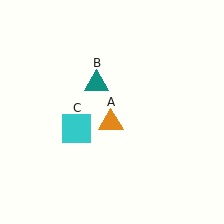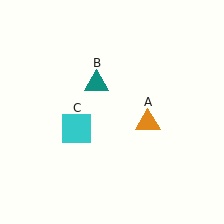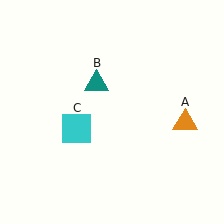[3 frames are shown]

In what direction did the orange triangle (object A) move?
The orange triangle (object A) moved right.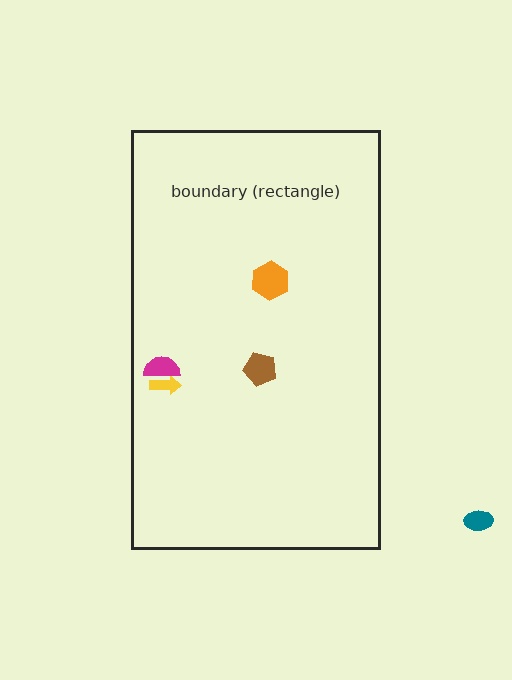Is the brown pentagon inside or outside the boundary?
Inside.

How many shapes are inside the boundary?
4 inside, 1 outside.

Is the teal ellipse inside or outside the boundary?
Outside.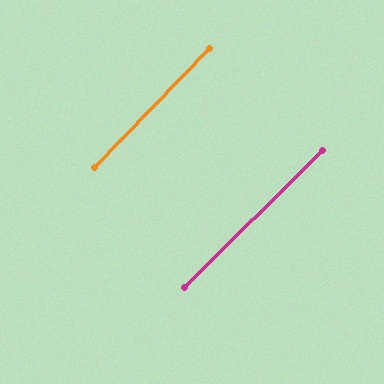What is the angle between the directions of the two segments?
Approximately 1 degree.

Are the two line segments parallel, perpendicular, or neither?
Parallel — their directions differ by only 1.0°.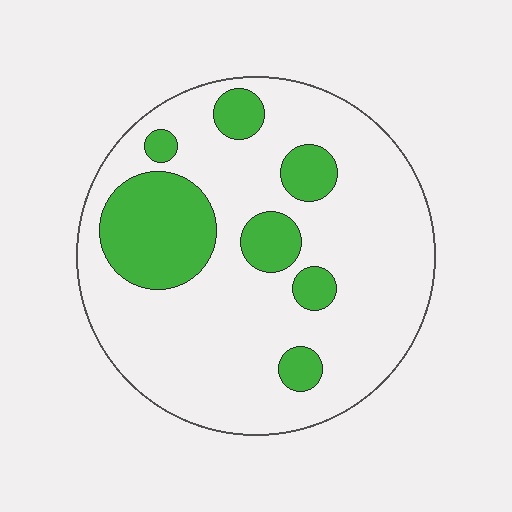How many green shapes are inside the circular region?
7.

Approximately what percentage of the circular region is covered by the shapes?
Approximately 20%.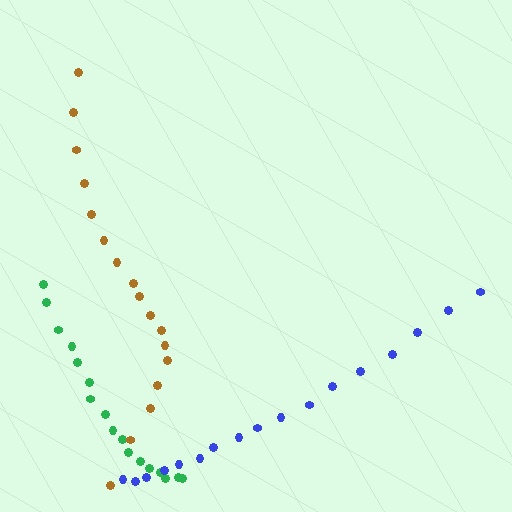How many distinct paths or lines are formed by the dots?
There are 3 distinct paths.